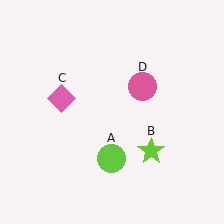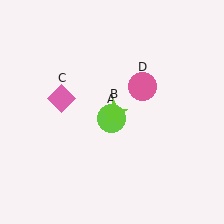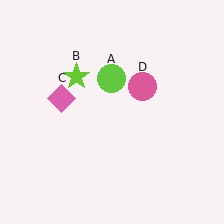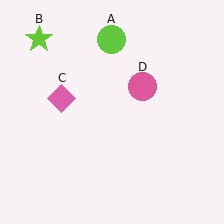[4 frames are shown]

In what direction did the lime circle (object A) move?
The lime circle (object A) moved up.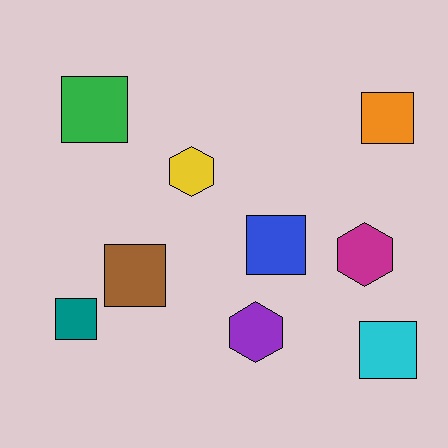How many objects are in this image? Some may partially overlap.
There are 9 objects.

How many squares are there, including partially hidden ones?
There are 6 squares.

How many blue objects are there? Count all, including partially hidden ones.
There is 1 blue object.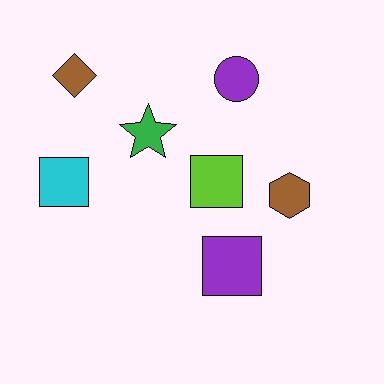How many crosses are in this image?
There are no crosses.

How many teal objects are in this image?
There are no teal objects.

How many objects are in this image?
There are 7 objects.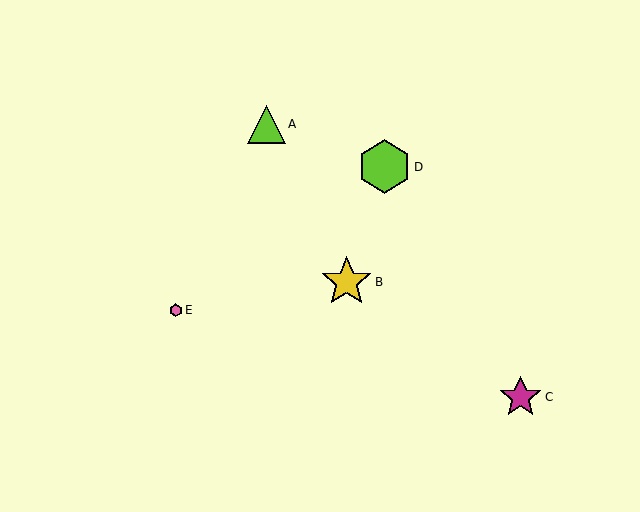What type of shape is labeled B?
Shape B is a yellow star.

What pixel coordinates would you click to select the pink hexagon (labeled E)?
Click at (176, 310) to select the pink hexagon E.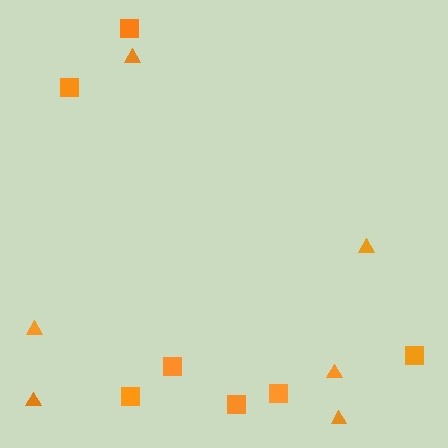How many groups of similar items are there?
There are 2 groups: one group of triangles (6) and one group of squares (7).